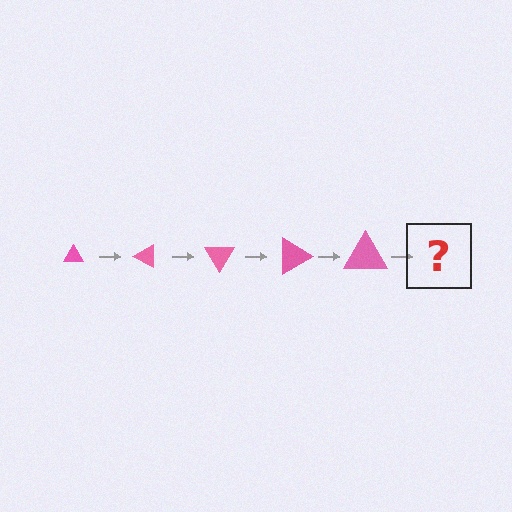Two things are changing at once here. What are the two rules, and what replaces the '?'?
The two rules are that the triangle grows larger each step and it rotates 30 degrees each step. The '?' should be a triangle, larger than the previous one and rotated 150 degrees from the start.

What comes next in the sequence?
The next element should be a triangle, larger than the previous one and rotated 150 degrees from the start.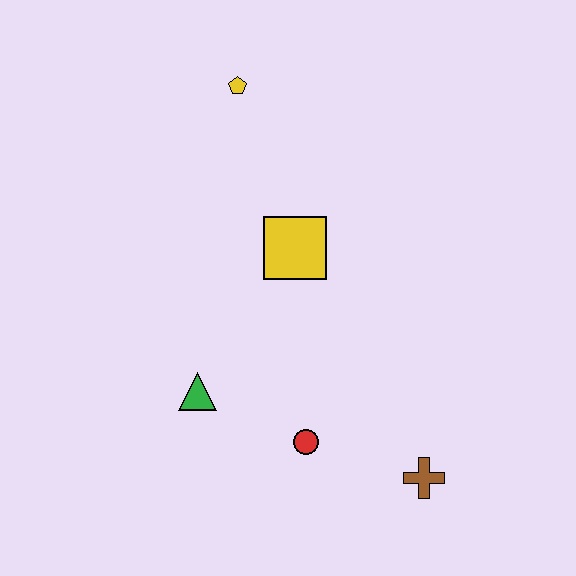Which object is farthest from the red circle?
The yellow pentagon is farthest from the red circle.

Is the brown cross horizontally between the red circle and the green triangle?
No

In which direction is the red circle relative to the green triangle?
The red circle is to the right of the green triangle.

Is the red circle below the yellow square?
Yes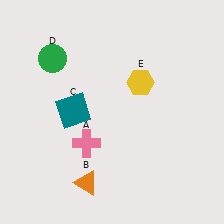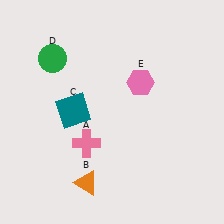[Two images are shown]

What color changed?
The hexagon (E) changed from yellow in Image 1 to pink in Image 2.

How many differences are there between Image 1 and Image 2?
There is 1 difference between the two images.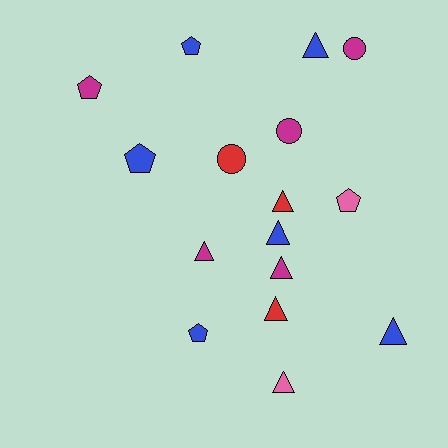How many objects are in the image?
There are 16 objects.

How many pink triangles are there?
There is 1 pink triangle.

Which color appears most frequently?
Blue, with 6 objects.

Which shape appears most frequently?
Triangle, with 8 objects.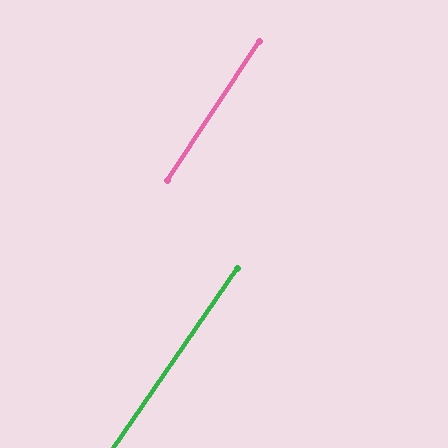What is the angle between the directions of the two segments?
Approximately 1 degree.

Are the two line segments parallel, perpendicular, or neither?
Parallel — their directions differ by only 0.9°.